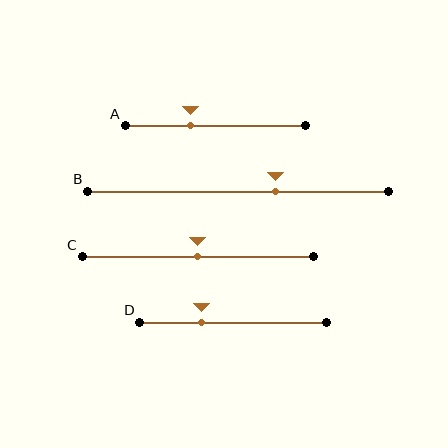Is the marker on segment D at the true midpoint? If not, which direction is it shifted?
No, the marker on segment D is shifted to the left by about 17% of the segment length.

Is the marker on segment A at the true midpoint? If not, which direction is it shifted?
No, the marker on segment A is shifted to the left by about 14% of the segment length.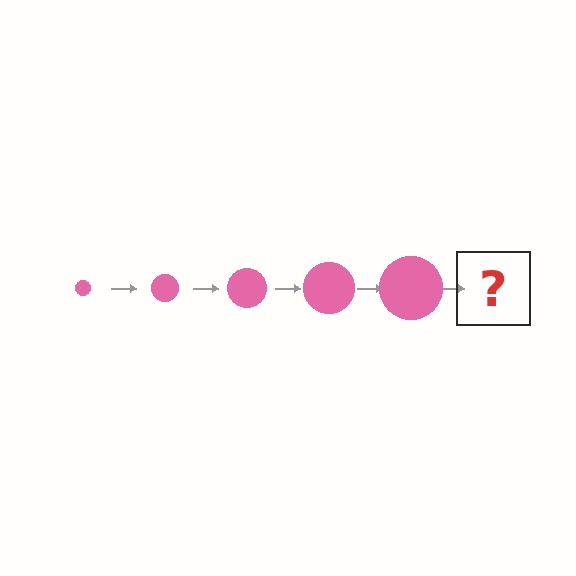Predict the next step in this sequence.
The next step is a pink circle, larger than the previous one.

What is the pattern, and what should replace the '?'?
The pattern is that the circle gets progressively larger each step. The '?' should be a pink circle, larger than the previous one.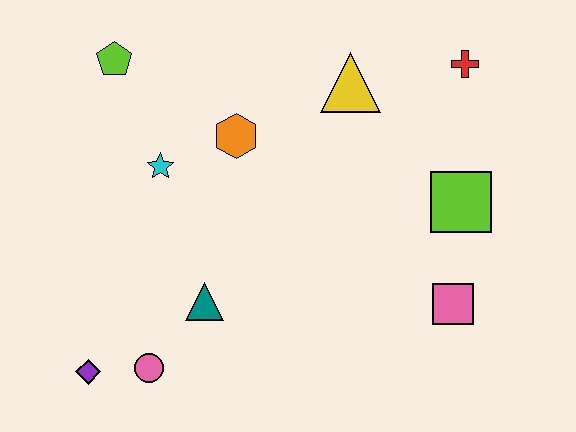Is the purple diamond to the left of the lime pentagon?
Yes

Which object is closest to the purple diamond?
The pink circle is closest to the purple diamond.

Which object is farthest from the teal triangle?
The red cross is farthest from the teal triangle.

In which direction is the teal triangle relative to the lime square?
The teal triangle is to the left of the lime square.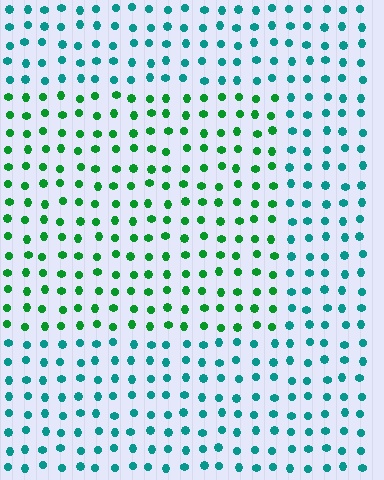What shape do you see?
I see a rectangle.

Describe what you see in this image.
The image is filled with small teal elements in a uniform arrangement. A rectangle-shaped region is visible where the elements are tinted to a slightly different hue, forming a subtle color boundary.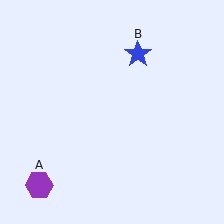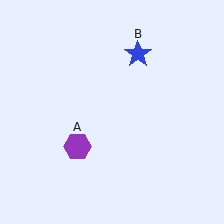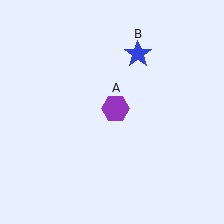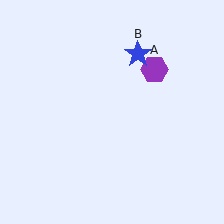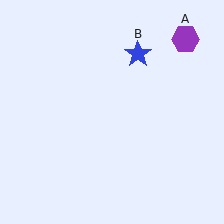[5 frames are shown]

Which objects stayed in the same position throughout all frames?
Blue star (object B) remained stationary.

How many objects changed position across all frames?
1 object changed position: purple hexagon (object A).